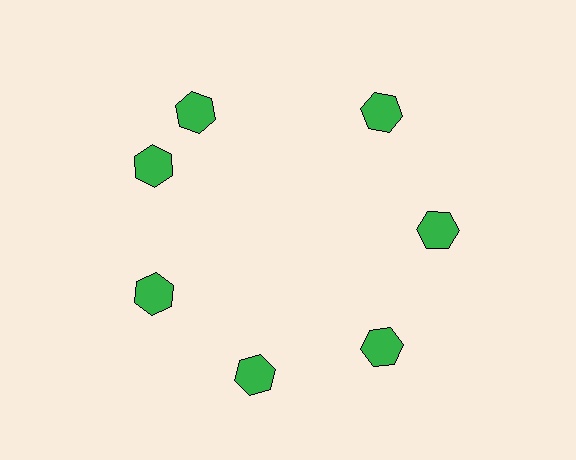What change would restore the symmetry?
The symmetry would be restored by rotating it back into even spacing with its neighbors so that all 7 hexagons sit at equal angles and equal distance from the center.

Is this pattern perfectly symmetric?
No. The 7 green hexagons are arranged in a ring, but one element near the 12 o'clock position is rotated out of alignment along the ring, breaking the 7-fold rotational symmetry.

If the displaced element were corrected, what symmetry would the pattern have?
It would have 7-fold rotational symmetry — the pattern would map onto itself every 51 degrees.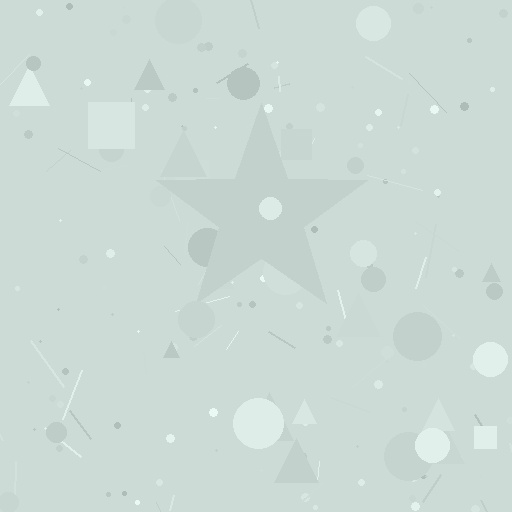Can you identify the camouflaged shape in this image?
The camouflaged shape is a star.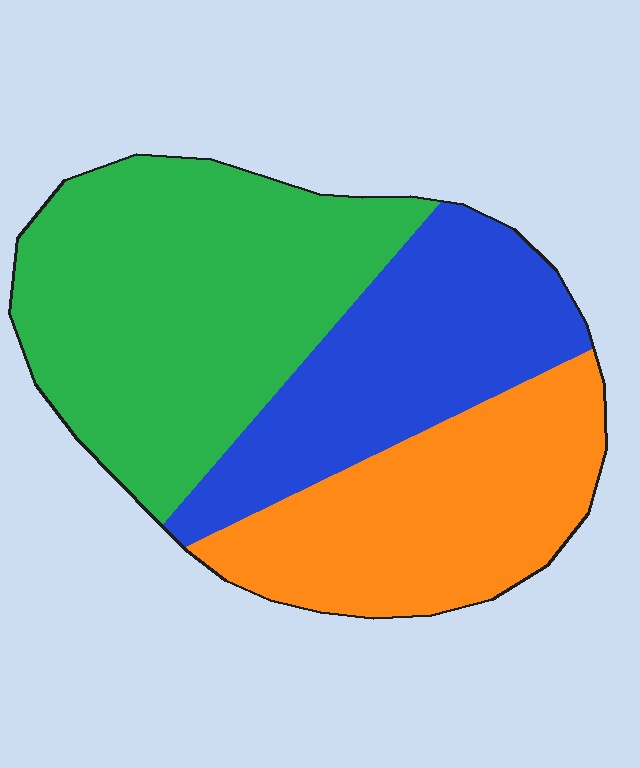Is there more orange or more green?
Green.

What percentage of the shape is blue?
Blue covers roughly 25% of the shape.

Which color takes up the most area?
Green, at roughly 45%.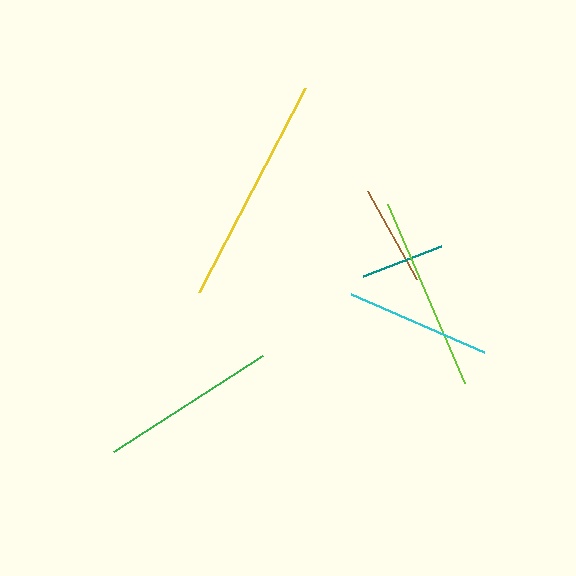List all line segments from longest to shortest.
From longest to shortest: yellow, lime, green, cyan, brown, teal.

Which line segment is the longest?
The yellow line is the longest at approximately 230 pixels.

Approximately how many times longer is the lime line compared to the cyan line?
The lime line is approximately 1.3 times the length of the cyan line.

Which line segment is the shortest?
The teal line is the shortest at approximately 84 pixels.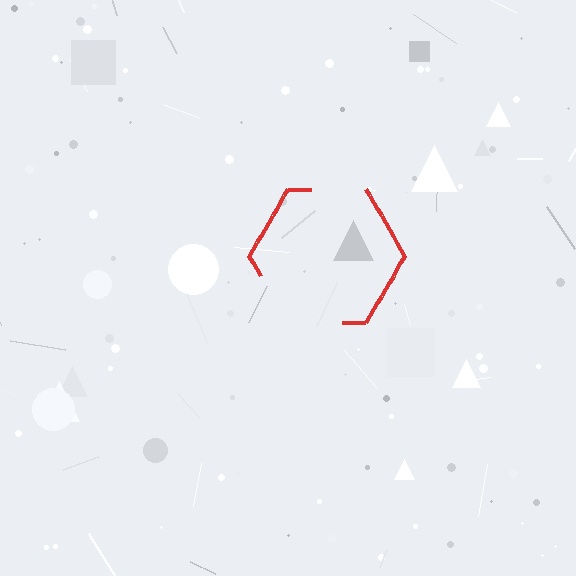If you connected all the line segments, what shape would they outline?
They would outline a hexagon.